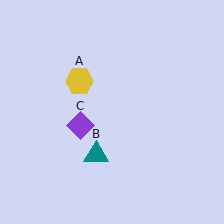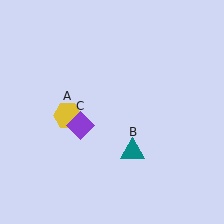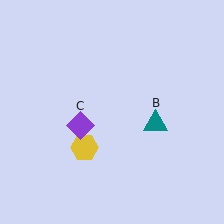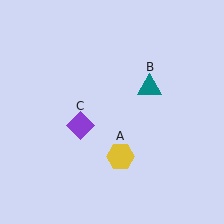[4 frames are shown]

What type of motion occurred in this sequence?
The yellow hexagon (object A), teal triangle (object B) rotated counterclockwise around the center of the scene.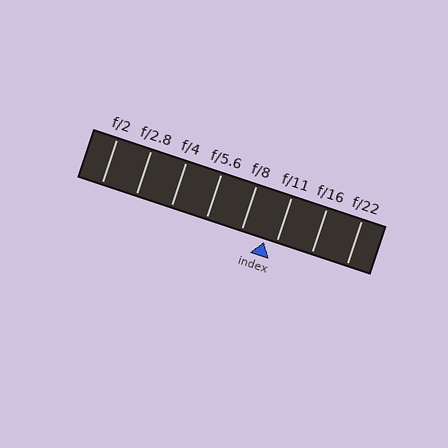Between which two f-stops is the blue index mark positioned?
The index mark is between f/8 and f/11.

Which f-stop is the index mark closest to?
The index mark is closest to f/11.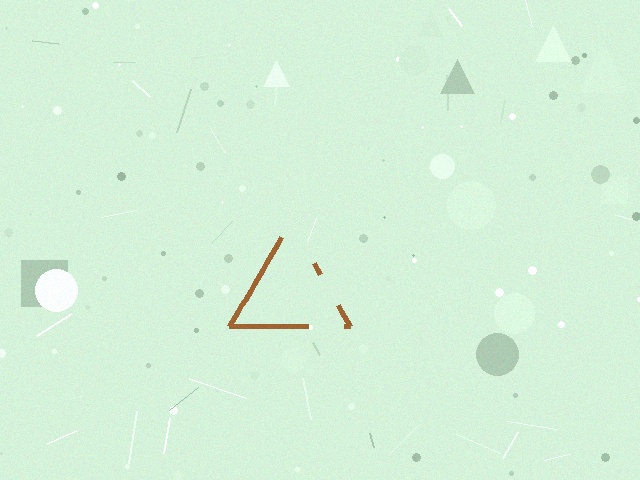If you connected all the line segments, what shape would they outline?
They would outline a triangle.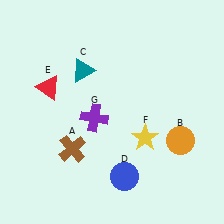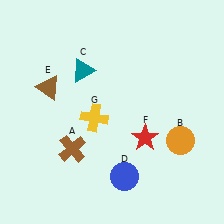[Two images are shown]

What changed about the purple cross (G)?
In Image 1, G is purple. In Image 2, it changed to yellow.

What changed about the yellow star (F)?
In Image 1, F is yellow. In Image 2, it changed to red.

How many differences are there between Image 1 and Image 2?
There are 3 differences between the two images.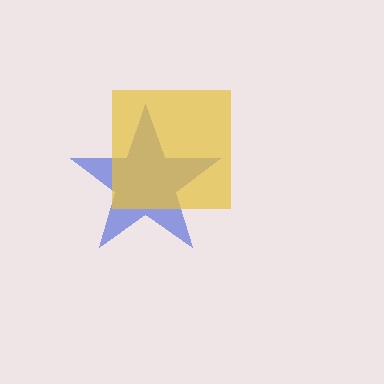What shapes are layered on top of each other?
The layered shapes are: a blue star, a yellow square.